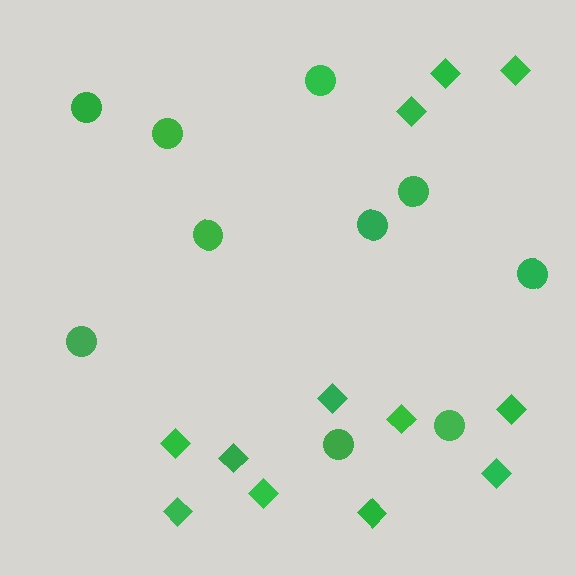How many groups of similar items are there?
There are 2 groups: one group of circles (10) and one group of diamonds (12).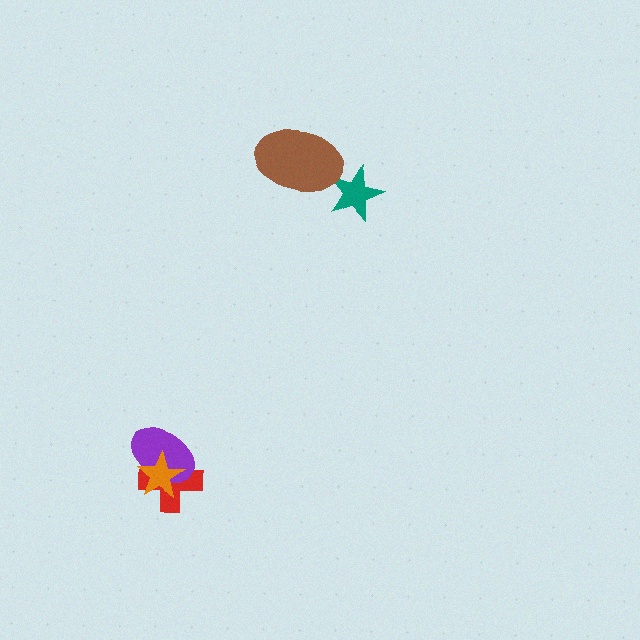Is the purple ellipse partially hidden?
Yes, it is partially covered by another shape.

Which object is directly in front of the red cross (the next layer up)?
The purple ellipse is directly in front of the red cross.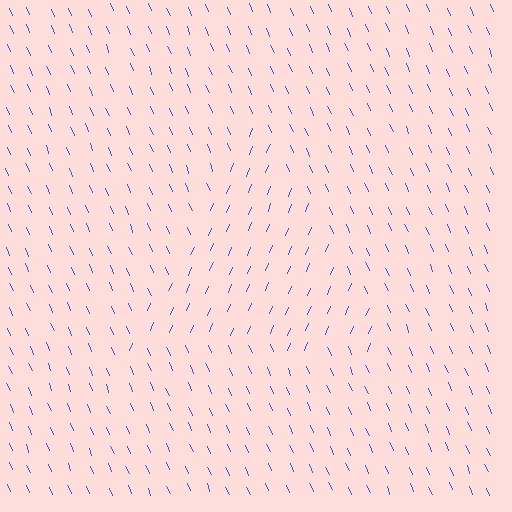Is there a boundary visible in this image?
Yes, there is a texture boundary formed by a change in line orientation.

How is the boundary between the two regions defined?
The boundary is defined purely by a change in line orientation (approximately 45 degrees difference). All lines are the same color and thickness.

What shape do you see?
I see a triangle.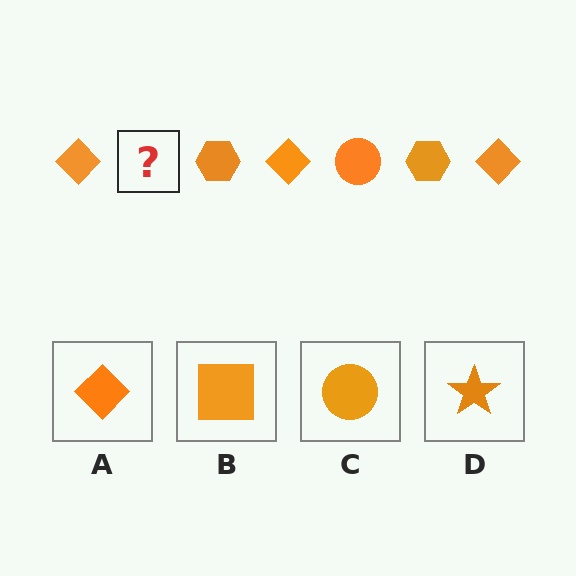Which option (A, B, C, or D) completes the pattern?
C.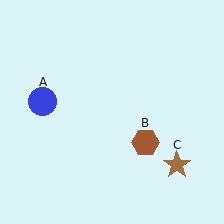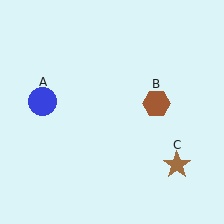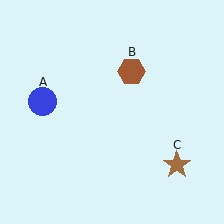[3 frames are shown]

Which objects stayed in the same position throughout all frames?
Blue circle (object A) and brown star (object C) remained stationary.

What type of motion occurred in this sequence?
The brown hexagon (object B) rotated counterclockwise around the center of the scene.